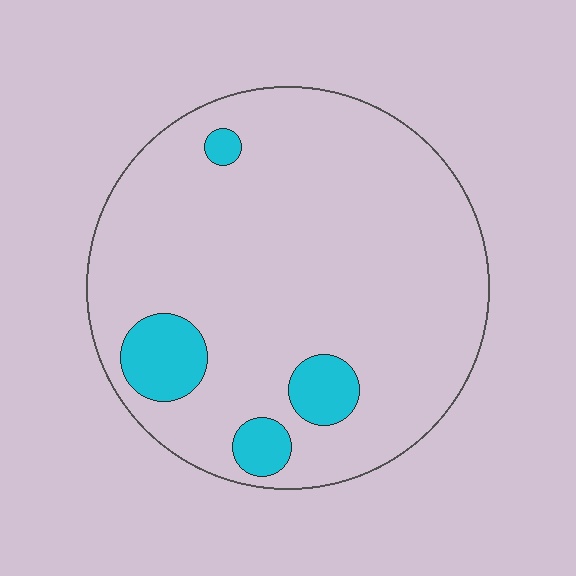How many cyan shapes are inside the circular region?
4.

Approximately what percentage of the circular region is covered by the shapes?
Approximately 10%.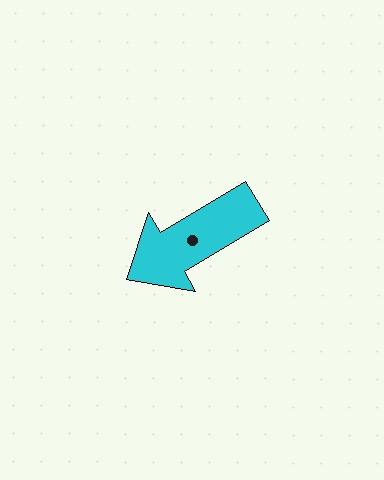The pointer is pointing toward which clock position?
Roughly 8 o'clock.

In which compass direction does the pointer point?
Southwest.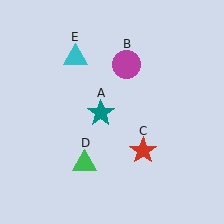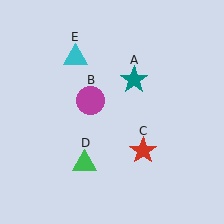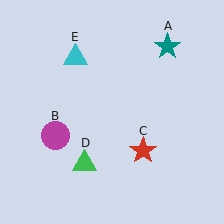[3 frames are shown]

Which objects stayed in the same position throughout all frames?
Red star (object C) and green triangle (object D) and cyan triangle (object E) remained stationary.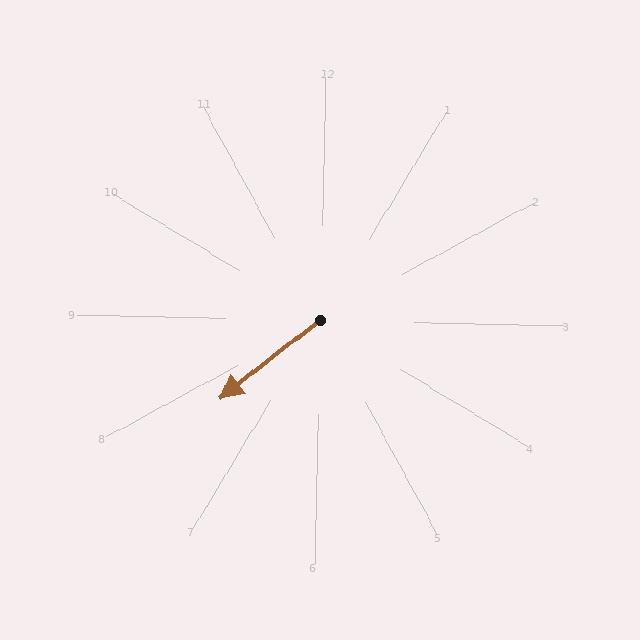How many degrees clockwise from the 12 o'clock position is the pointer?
Approximately 231 degrees.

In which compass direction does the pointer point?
Southwest.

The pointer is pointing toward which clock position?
Roughly 8 o'clock.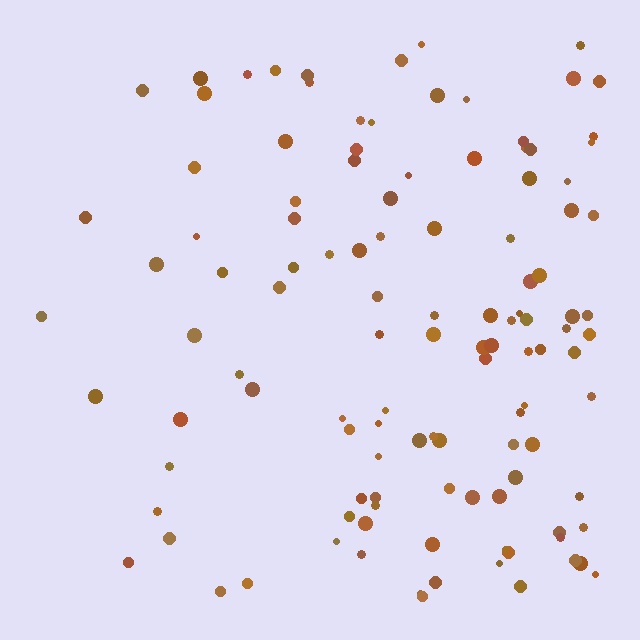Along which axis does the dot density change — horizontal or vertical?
Horizontal.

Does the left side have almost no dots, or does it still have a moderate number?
Still a moderate number, just noticeably fewer than the right.